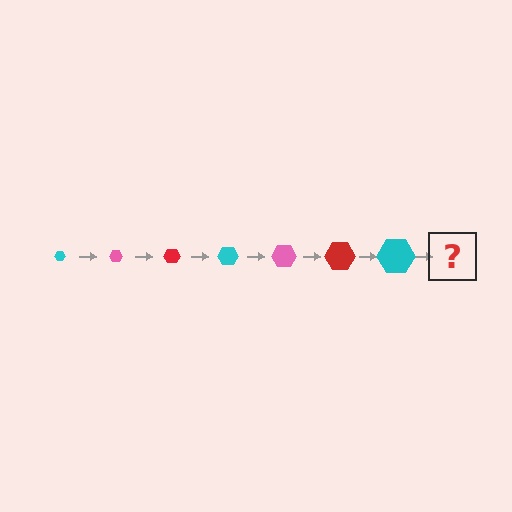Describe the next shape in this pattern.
It should be a pink hexagon, larger than the previous one.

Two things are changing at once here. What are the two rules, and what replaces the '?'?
The two rules are that the hexagon grows larger each step and the color cycles through cyan, pink, and red. The '?' should be a pink hexagon, larger than the previous one.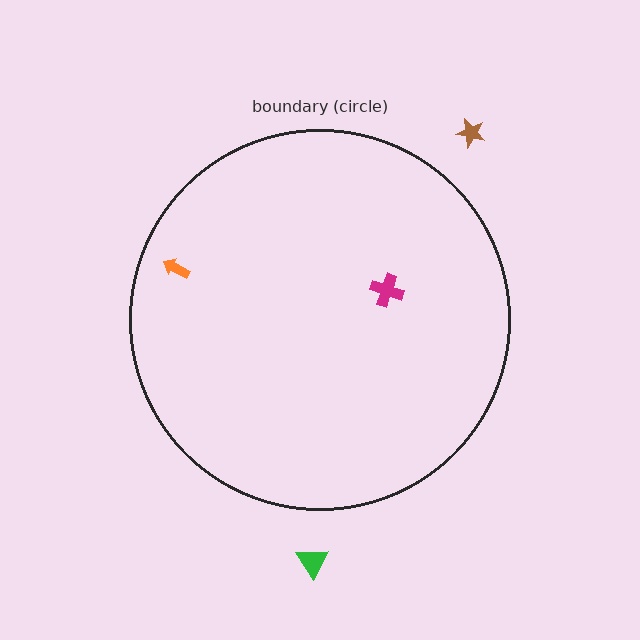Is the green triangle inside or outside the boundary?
Outside.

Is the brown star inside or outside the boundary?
Outside.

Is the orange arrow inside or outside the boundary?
Inside.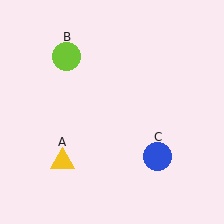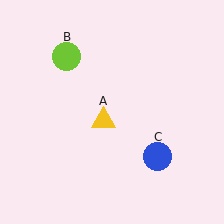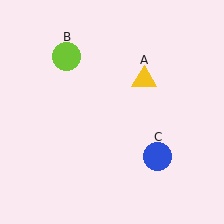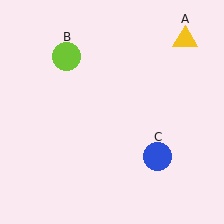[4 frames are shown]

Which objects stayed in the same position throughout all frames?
Lime circle (object B) and blue circle (object C) remained stationary.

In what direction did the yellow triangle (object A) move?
The yellow triangle (object A) moved up and to the right.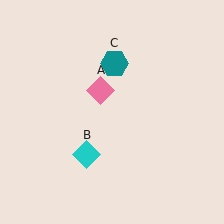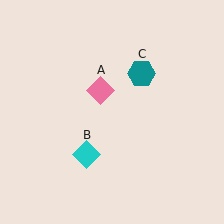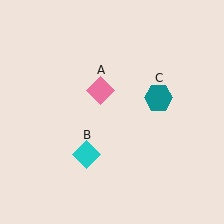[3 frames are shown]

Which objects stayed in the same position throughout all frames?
Pink diamond (object A) and cyan diamond (object B) remained stationary.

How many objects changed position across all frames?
1 object changed position: teal hexagon (object C).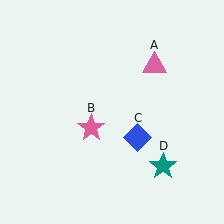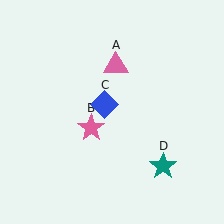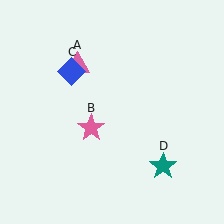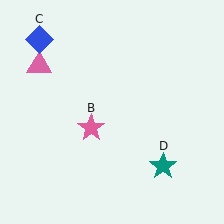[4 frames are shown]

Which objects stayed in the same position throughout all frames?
Pink star (object B) and teal star (object D) remained stationary.